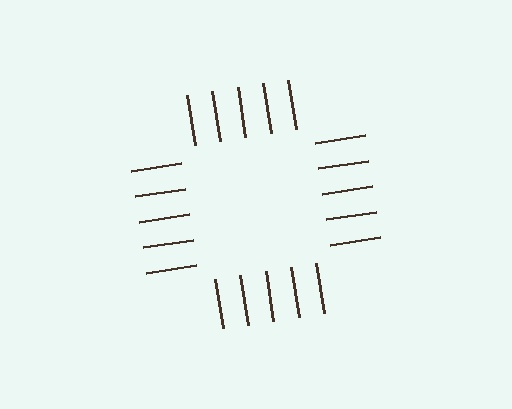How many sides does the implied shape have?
4 sides — the line-ends trace a square.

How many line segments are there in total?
20 — 5 along each of the 4 edges.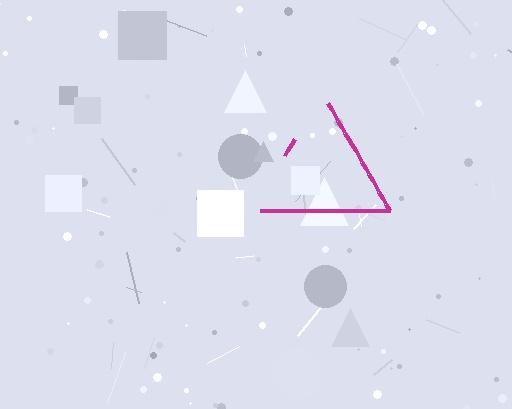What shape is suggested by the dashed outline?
The dashed outline suggests a triangle.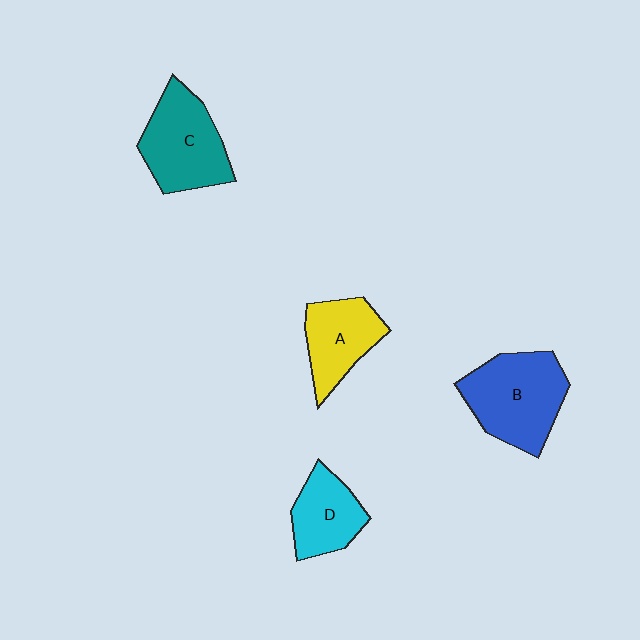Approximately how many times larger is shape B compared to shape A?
Approximately 1.4 times.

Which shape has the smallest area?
Shape D (cyan).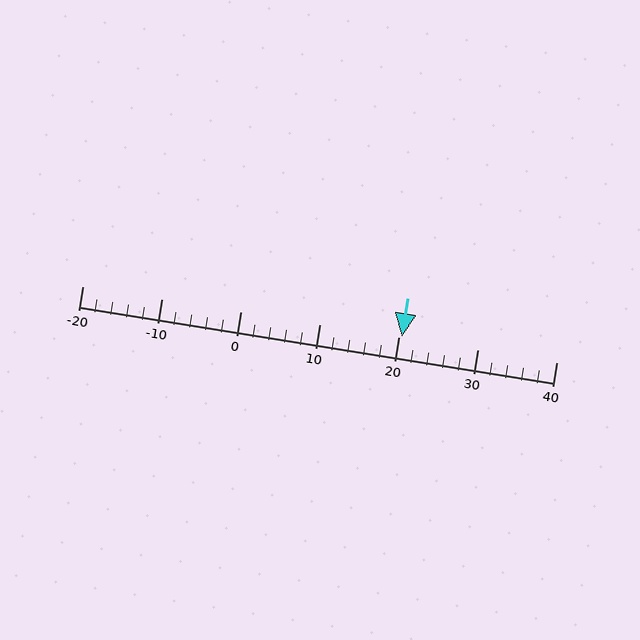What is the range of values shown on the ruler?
The ruler shows values from -20 to 40.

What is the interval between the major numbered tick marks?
The major tick marks are spaced 10 units apart.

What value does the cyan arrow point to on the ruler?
The cyan arrow points to approximately 20.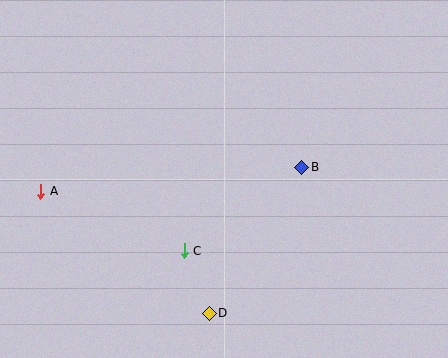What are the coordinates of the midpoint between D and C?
The midpoint between D and C is at (197, 282).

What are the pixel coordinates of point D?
Point D is at (209, 313).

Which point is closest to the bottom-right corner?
Point B is closest to the bottom-right corner.